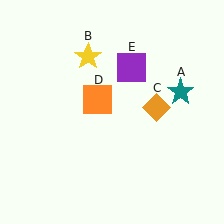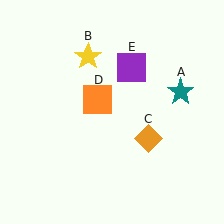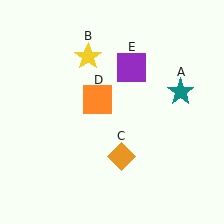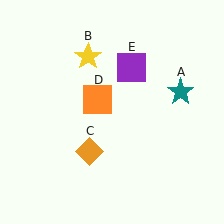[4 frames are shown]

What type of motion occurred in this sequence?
The orange diamond (object C) rotated clockwise around the center of the scene.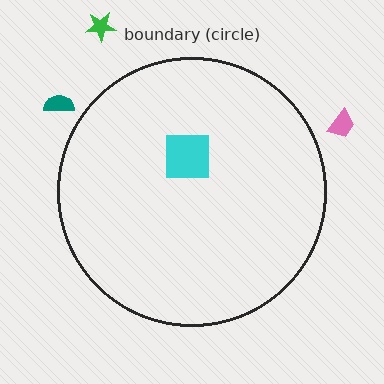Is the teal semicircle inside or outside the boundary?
Outside.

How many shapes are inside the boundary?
1 inside, 3 outside.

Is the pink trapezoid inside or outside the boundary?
Outside.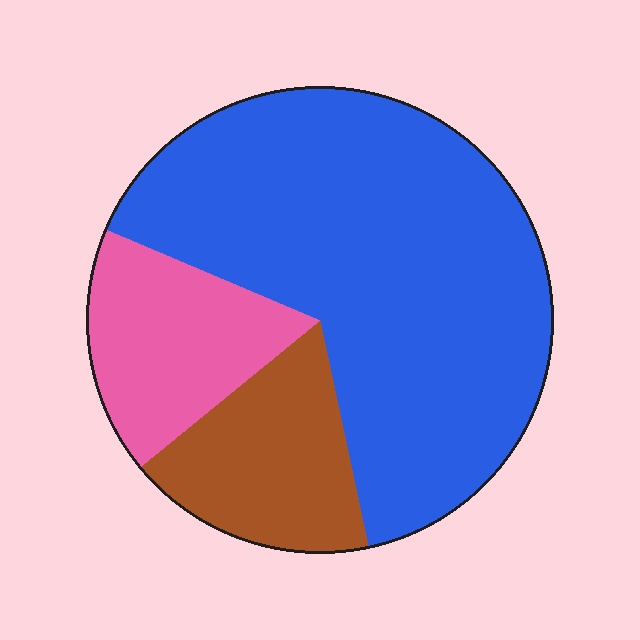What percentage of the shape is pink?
Pink covers about 15% of the shape.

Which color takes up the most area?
Blue, at roughly 65%.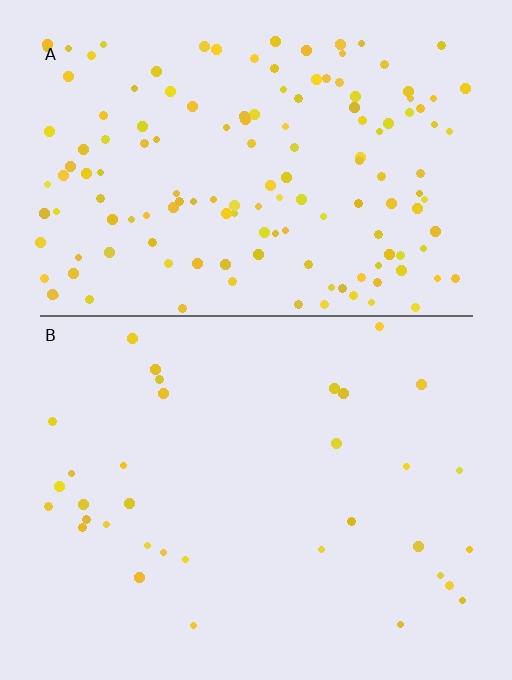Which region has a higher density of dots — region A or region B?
A (the top).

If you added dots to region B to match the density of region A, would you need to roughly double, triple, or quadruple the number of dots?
Approximately quadruple.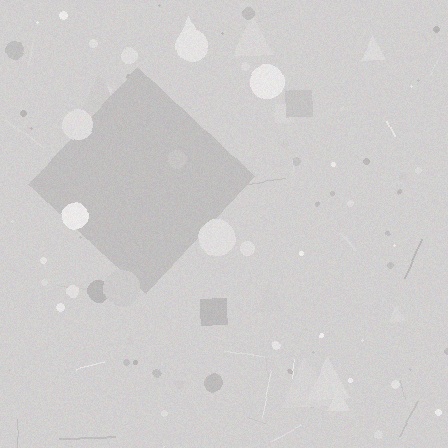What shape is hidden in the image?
A diamond is hidden in the image.